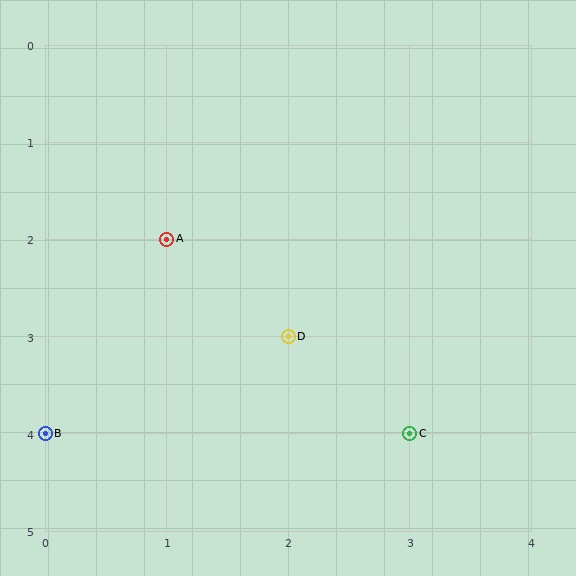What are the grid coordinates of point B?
Point B is at grid coordinates (0, 4).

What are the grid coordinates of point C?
Point C is at grid coordinates (3, 4).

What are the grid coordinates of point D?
Point D is at grid coordinates (2, 3).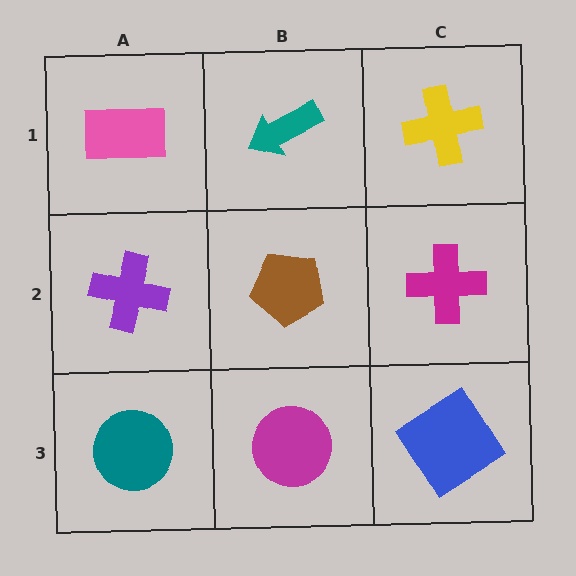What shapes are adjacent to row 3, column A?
A purple cross (row 2, column A), a magenta circle (row 3, column B).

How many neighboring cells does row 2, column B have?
4.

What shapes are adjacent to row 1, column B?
A brown pentagon (row 2, column B), a pink rectangle (row 1, column A), a yellow cross (row 1, column C).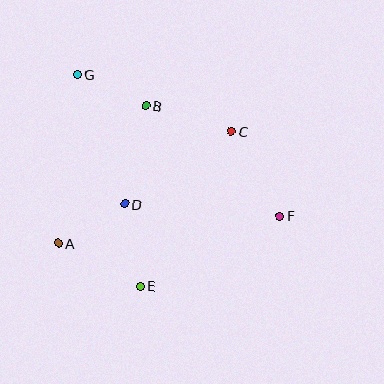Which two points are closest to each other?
Points B and G are closest to each other.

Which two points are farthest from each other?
Points F and G are farthest from each other.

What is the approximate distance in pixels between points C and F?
The distance between C and F is approximately 98 pixels.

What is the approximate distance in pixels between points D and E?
The distance between D and E is approximately 84 pixels.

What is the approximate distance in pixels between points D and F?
The distance between D and F is approximately 156 pixels.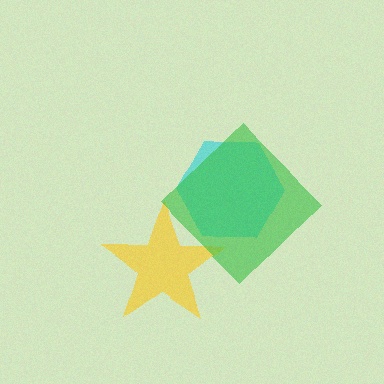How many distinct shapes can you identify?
There are 3 distinct shapes: a yellow star, a cyan hexagon, a green diamond.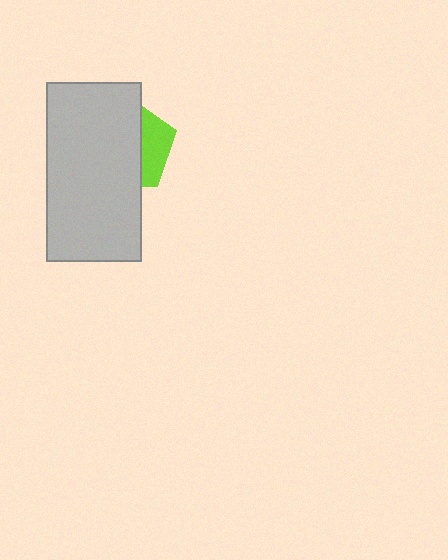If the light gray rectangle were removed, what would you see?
You would see the complete lime pentagon.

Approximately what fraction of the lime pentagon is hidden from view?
Roughly 69% of the lime pentagon is hidden behind the light gray rectangle.